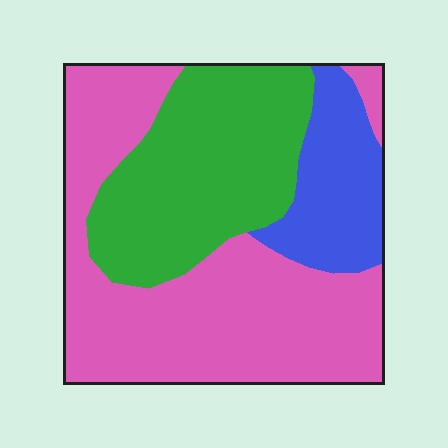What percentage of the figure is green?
Green covers 33% of the figure.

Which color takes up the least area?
Blue, at roughly 15%.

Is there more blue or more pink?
Pink.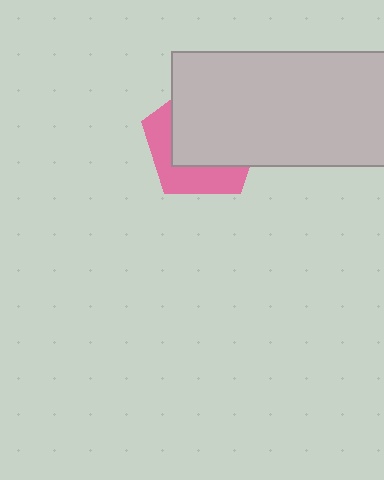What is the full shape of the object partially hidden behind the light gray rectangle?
The partially hidden object is a pink pentagon.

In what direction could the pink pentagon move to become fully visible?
The pink pentagon could move toward the lower-left. That would shift it out from behind the light gray rectangle entirely.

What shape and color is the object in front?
The object in front is a light gray rectangle.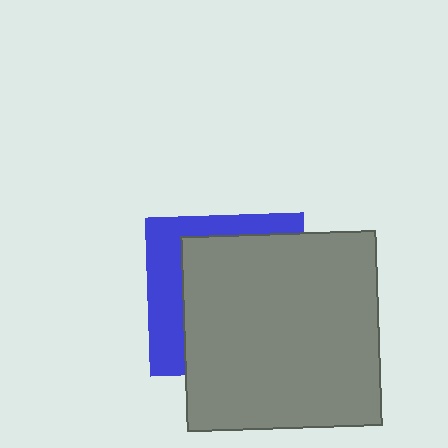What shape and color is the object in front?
The object in front is a gray square.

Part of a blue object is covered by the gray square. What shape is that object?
It is a square.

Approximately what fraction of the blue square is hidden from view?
Roughly 69% of the blue square is hidden behind the gray square.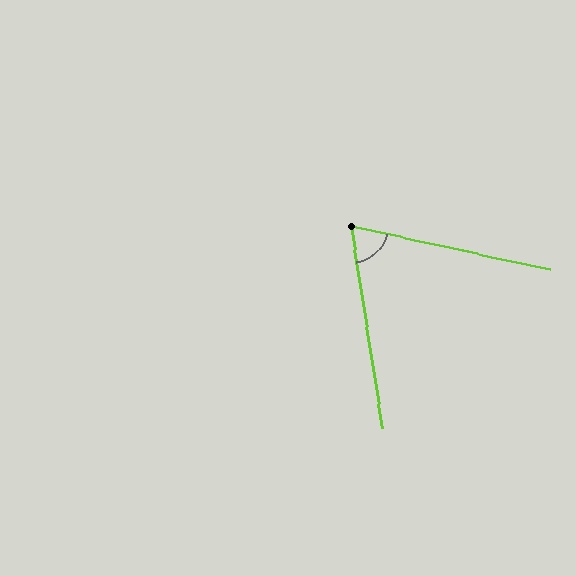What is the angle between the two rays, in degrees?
Approximately 69 degrees.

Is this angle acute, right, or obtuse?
It is acute.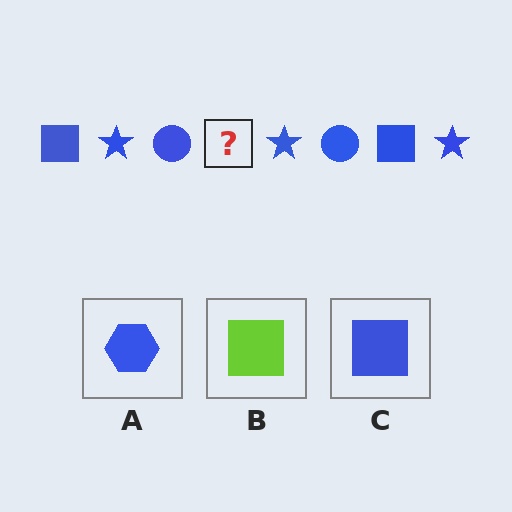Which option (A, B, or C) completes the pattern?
C.